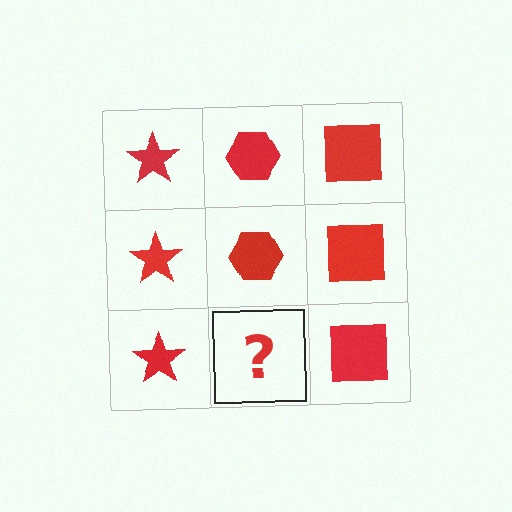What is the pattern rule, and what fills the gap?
The rule is that each column has a consistent shape. The gap should be filled with a red hexagon.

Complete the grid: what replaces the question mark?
The question mark should be replaced with a red hexagon.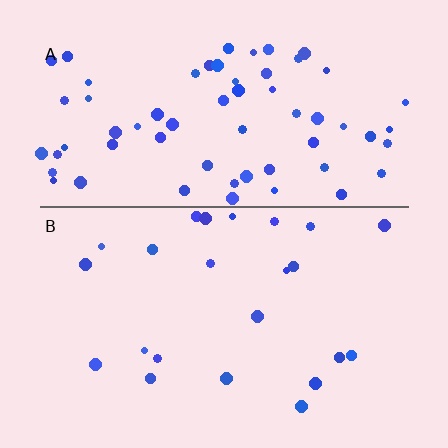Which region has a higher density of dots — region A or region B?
A (the top).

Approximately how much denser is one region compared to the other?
Approximately 2.8× — region A over region B.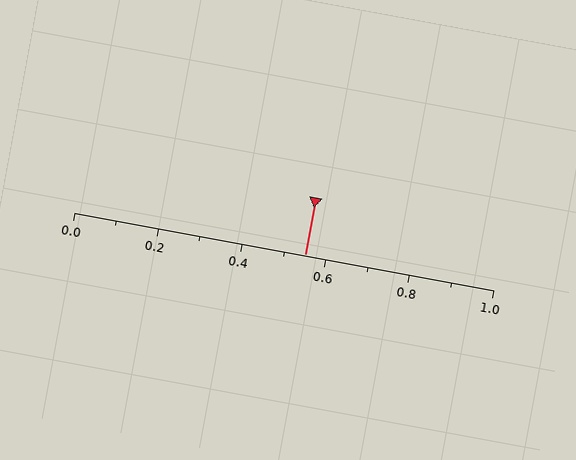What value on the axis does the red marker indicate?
The marker indicates approximately 0.55.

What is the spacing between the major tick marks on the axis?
The major ticks are spaced 0.2 apart.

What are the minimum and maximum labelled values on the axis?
The axis runs from 0.0 to 1.0.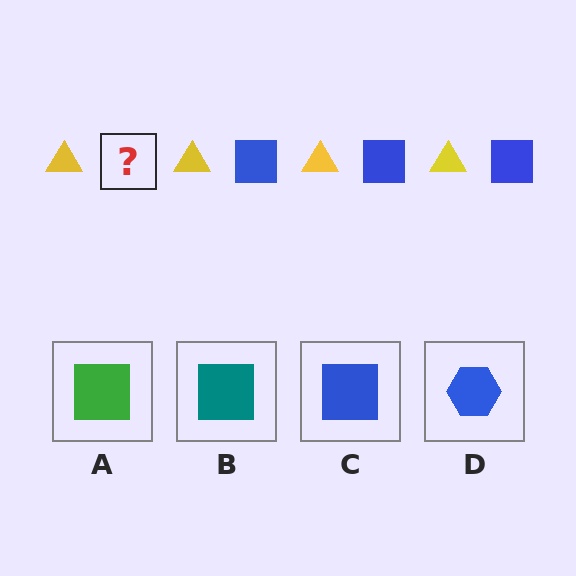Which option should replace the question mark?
Option C.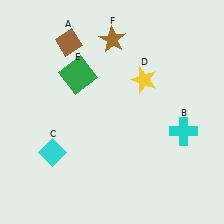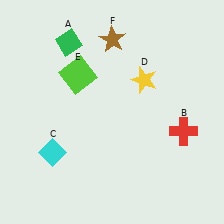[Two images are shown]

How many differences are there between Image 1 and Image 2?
There are 3 differences between the two images.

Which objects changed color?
A changed from brown to green. B changed from cyan to red. E changed from green to lime.